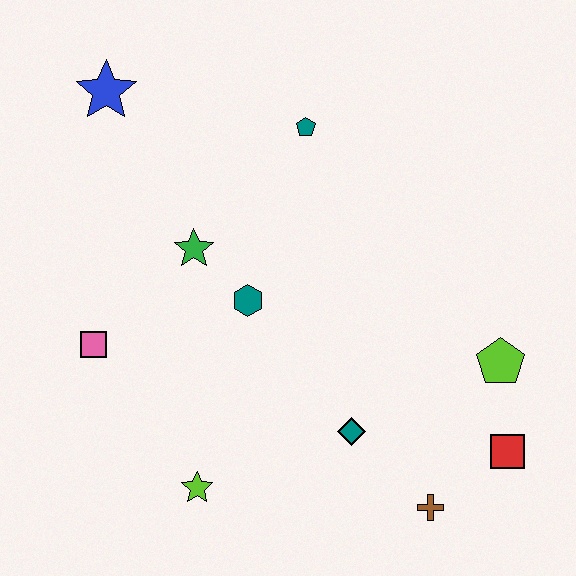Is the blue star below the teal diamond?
No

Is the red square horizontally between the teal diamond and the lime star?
No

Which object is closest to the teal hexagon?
The green star is closest to the teal hexagon.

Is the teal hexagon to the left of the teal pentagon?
Yes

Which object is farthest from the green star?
The red square is farthest from the green star.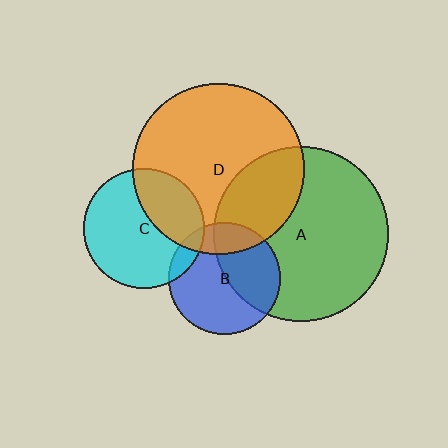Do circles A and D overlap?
Yes.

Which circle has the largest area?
Circle A (green).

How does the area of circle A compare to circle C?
Approximately 2.1 times.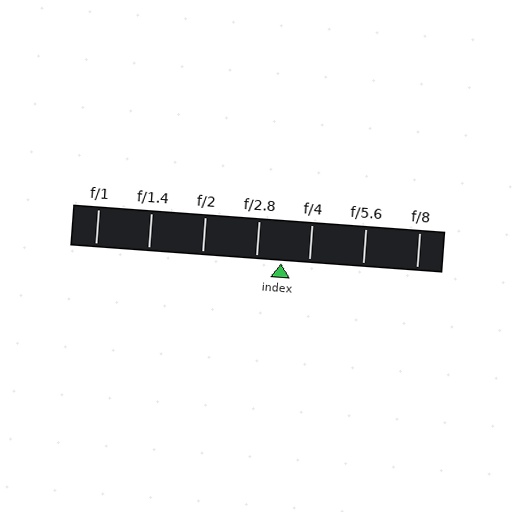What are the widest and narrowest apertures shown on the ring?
The widest aperture shown is f/1 and the narrowest is f/8.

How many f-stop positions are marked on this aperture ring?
There are 7 f-stop positions marked.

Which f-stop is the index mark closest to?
The index mark is closest to f/2.8.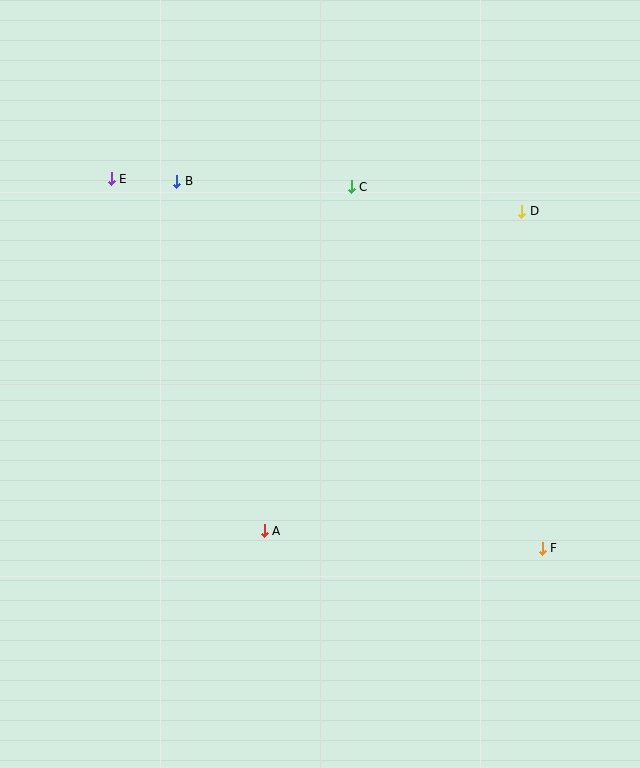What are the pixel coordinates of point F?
Point F is at (542, 548).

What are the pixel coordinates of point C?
Point C is at (351, 187).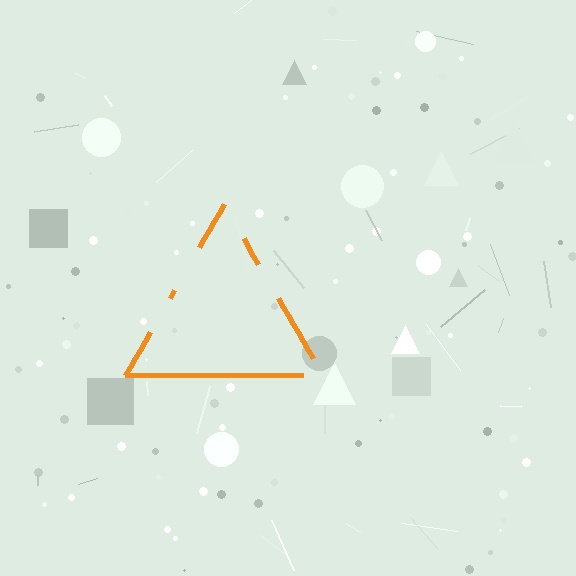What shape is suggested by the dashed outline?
The dashed outline suggests a triangle.